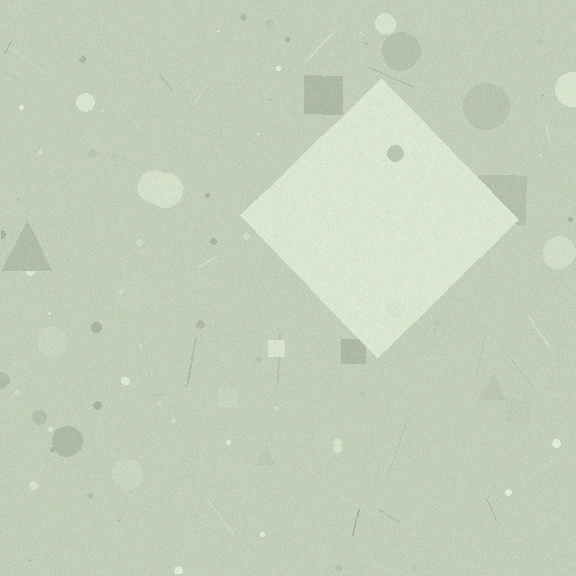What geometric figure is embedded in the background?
A diamond is embedded in the background.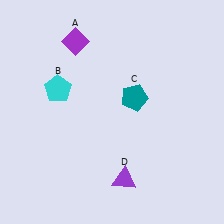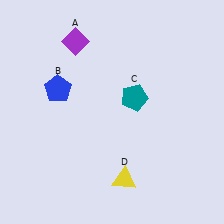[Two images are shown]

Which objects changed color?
B changed from cyan to blue. D changed from purple to yellow.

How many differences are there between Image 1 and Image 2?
There are 2 differences between the two images.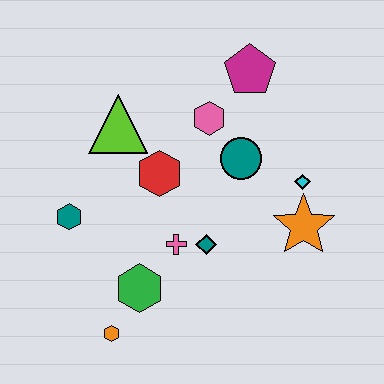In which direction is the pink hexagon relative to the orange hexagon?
The pink hexagon is above the orange hexagon.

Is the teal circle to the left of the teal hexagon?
No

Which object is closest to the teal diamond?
The pink cross is closest to the teal diamond.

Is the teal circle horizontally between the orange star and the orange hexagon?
Yes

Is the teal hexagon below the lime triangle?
Yes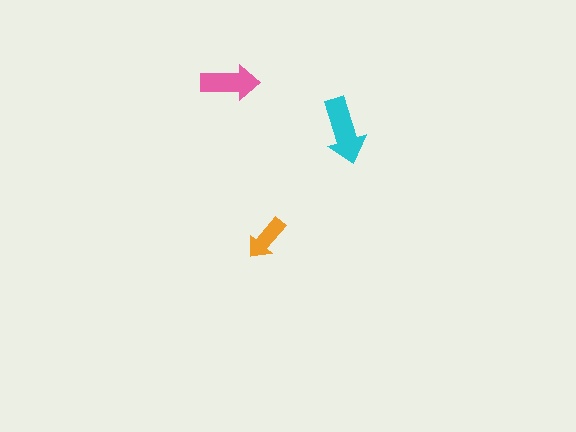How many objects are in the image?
There are 3 objects in the image.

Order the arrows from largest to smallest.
the cyan one, the pink one, the orange one.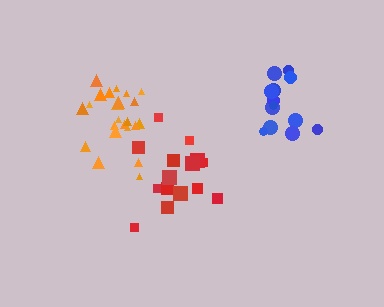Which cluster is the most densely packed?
Orange.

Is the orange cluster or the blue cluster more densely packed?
Orange.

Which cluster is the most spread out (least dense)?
Red.